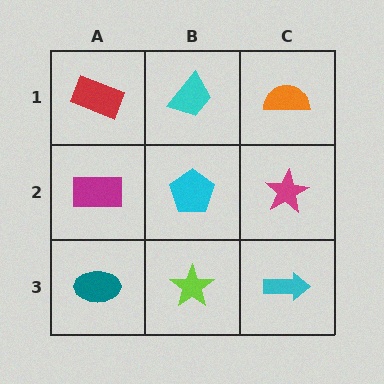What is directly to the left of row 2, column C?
A cyan pentagon.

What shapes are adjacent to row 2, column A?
A red rectangle (row 1, column A), a teal ellipse (row 3, column A), a cyan pentagon (row 2, column B).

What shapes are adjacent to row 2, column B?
A cyan trapezoid (row 1, column B), a lime star (row 3, column B), a magenta rectangle (row 2, column A), a magenta star (row 2, column C).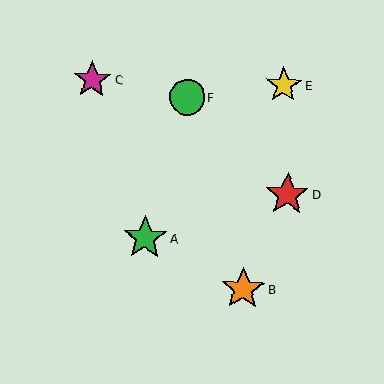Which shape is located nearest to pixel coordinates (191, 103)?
The green circle (labeled F) at (187, 97) is nearest to that location.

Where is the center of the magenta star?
The center of the magenta star is at (93, 80).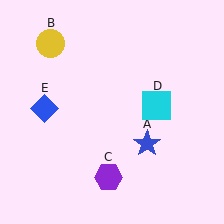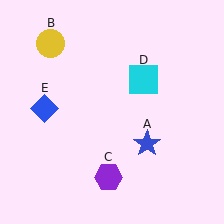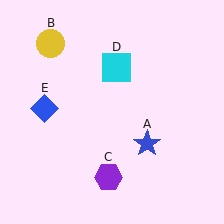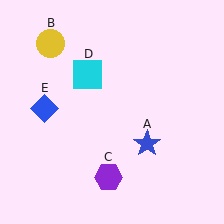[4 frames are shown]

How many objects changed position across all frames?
1 object changed position: cyan square (object D).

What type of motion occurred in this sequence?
The cyan square (object D) rotated counterclockwise around the center of the scene.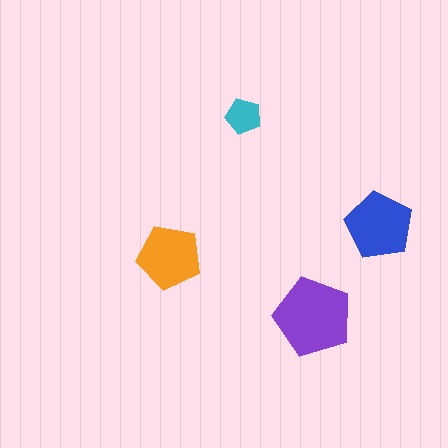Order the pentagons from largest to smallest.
the purple one, the blue one, the orange one, the cyan one.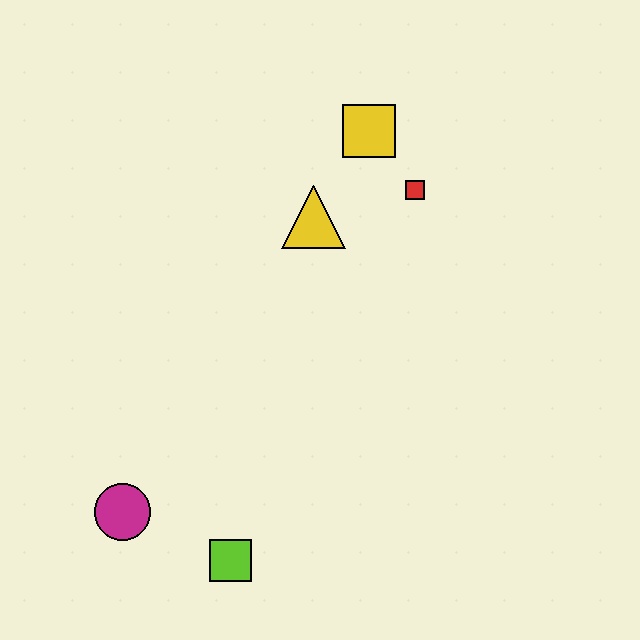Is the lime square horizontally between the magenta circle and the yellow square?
Yes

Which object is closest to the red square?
The yellow square is closest to the red square.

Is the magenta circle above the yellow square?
No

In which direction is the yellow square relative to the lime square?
The yellow square is above the lime square.